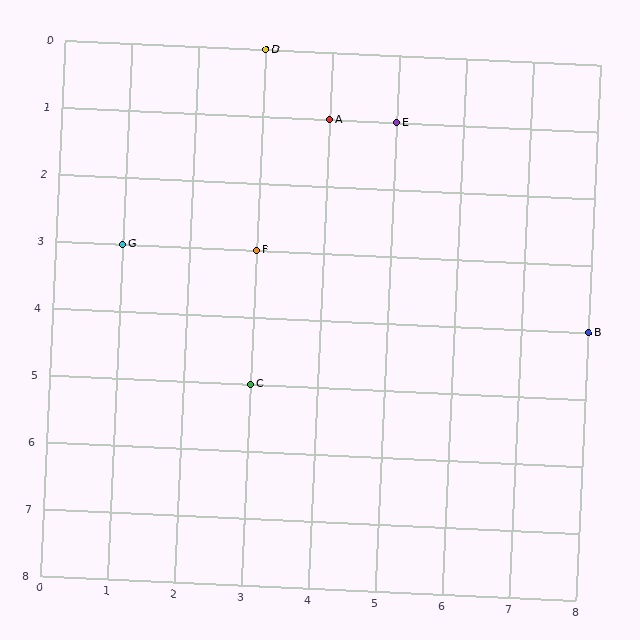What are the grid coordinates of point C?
Point C is at grid coordinates (3, 5).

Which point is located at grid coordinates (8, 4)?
Point B is at (8, 4).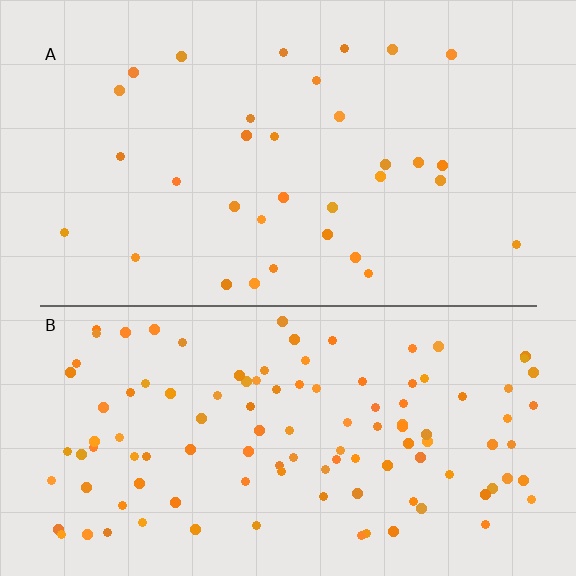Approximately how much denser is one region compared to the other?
Approximately 3.4× — region B over region A.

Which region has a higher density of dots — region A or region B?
B (the bottom).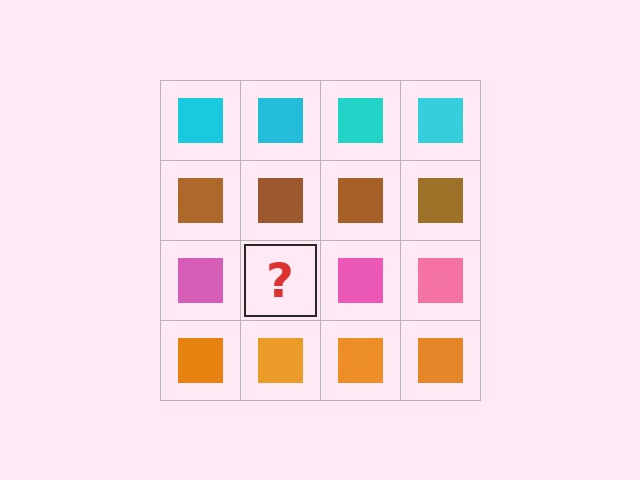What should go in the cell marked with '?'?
The missing cell should contain a pink square.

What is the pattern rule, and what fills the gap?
The rule is that each row has a consistent color. The gap should be filled with a pink square.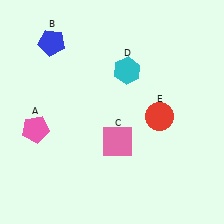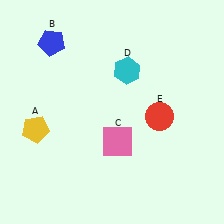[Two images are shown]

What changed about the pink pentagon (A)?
In Image 1, A is pink. In Image 2, it changed to yellow.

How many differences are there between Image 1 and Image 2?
There is 1 difference between the two images.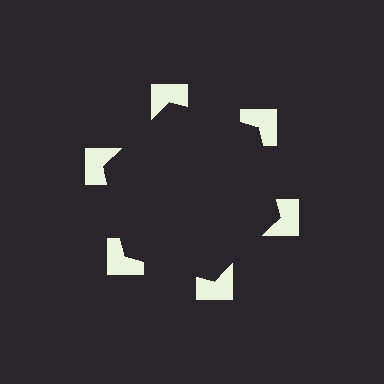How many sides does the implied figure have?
6 sides.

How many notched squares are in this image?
There are 6 — one at each vertex of the illusory hexagon.